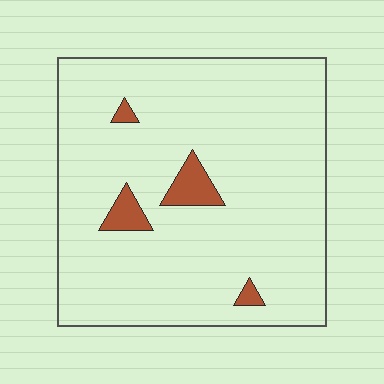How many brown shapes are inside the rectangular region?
4.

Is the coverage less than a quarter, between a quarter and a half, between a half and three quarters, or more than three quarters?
Less than a quarter.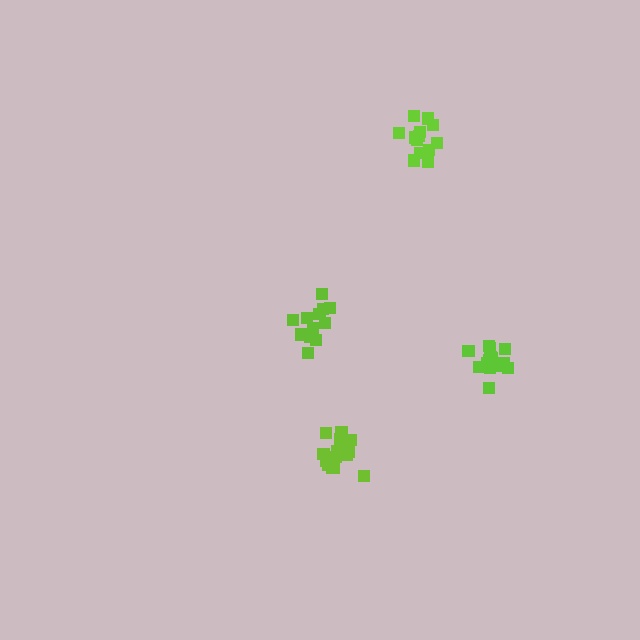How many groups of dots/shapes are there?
There are 4 groups.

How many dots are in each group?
Group 1: 15 dots, Group 2: 13 dots, Group 3: 15 dots, Group 4: 12 dots (55 total).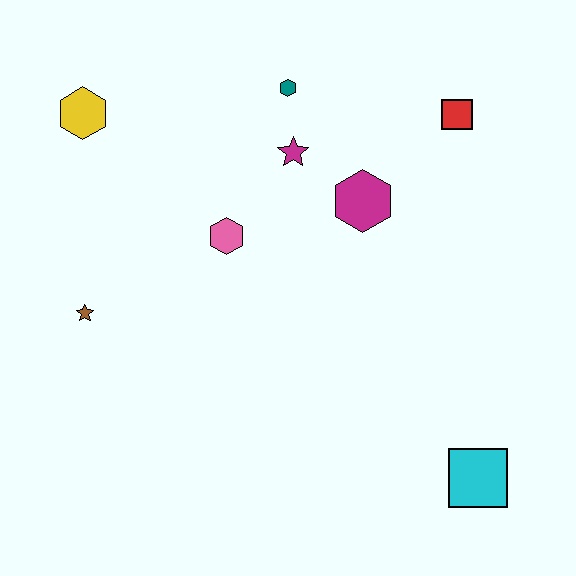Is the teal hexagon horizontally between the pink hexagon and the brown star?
No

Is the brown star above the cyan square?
Yes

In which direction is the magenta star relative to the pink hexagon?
The magenta star is above the pink hexagon.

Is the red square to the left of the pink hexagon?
No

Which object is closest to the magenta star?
The teal hexagon is closest to the magenta star.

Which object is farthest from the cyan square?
The yellow hexagon is farthest from the cyan square.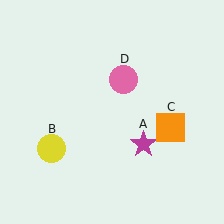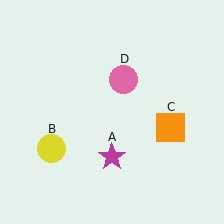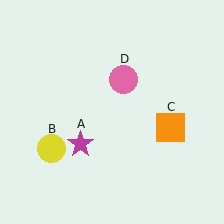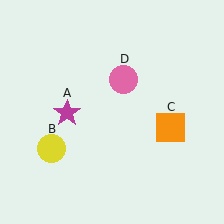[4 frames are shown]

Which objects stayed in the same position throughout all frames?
Yellow circle (object B) and orange square (object C) and pink circle (object D) remained stationary.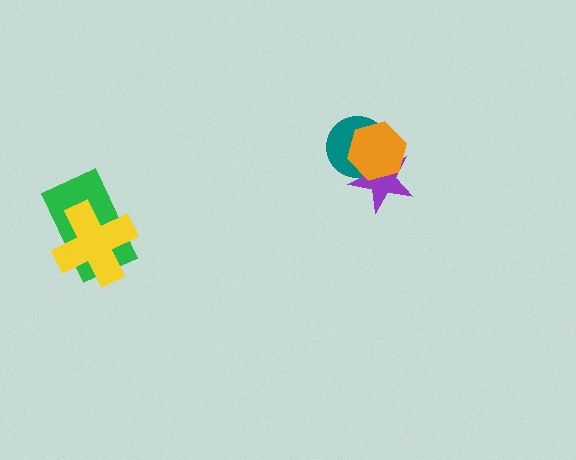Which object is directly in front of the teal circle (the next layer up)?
The purple star is directly in front of the teal circle.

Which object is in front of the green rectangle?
The yellow cross is in front of the green rectangle.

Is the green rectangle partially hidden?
Yes, it is partially covered by another shape.